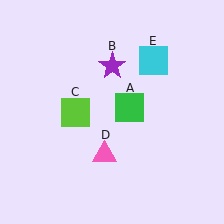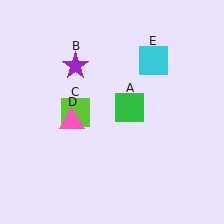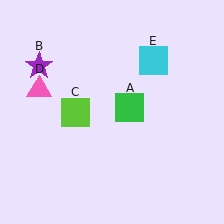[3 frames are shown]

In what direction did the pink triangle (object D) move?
The pink triangle (object D) moved up and to the left.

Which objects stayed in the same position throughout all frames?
Green square (object A) and lime square (object C) and cyan square (object E) remained stationary.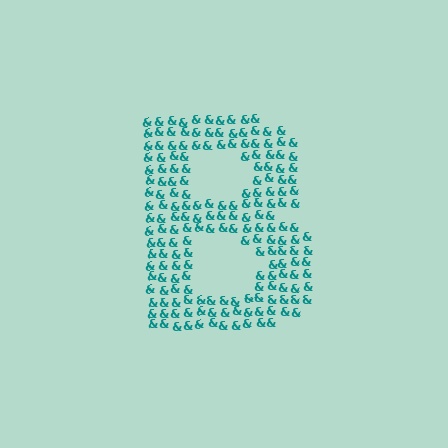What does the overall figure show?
The overall figure shows the letter B.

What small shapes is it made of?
It is made of small ampersands.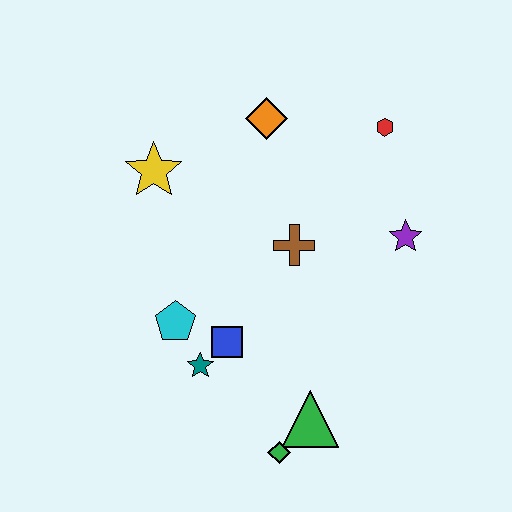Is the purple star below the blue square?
No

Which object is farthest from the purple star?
The yellow star is farthest from the purple star.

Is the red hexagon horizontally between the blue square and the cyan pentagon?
No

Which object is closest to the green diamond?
The green triangle is closest to the green diamond.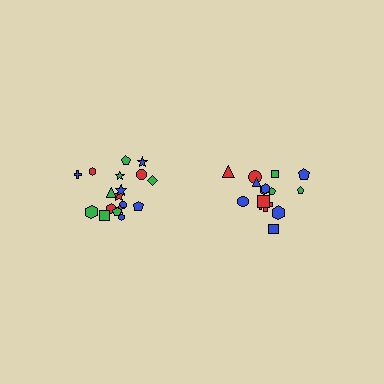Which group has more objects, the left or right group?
The left group.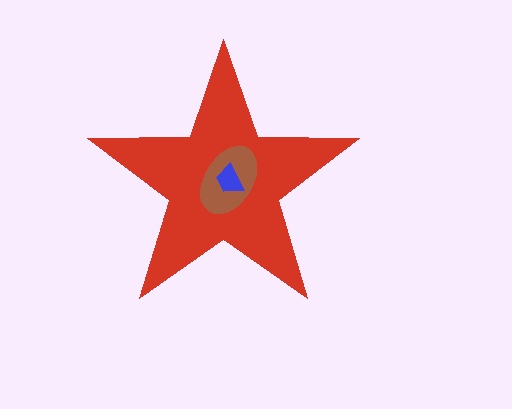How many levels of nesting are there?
3.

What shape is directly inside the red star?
The brown ellipse.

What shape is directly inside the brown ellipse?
The blue trapezoid.